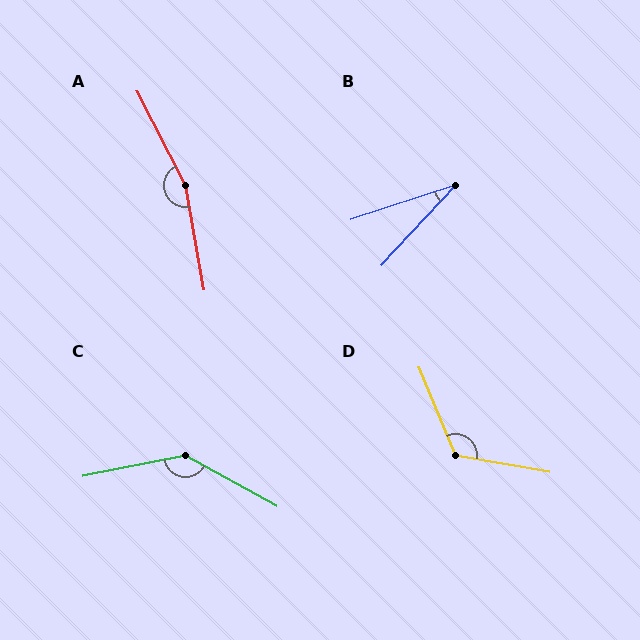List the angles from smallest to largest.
B (29°), D (123°), C (140°), A (163°).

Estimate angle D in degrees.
Approximately 123 degrees.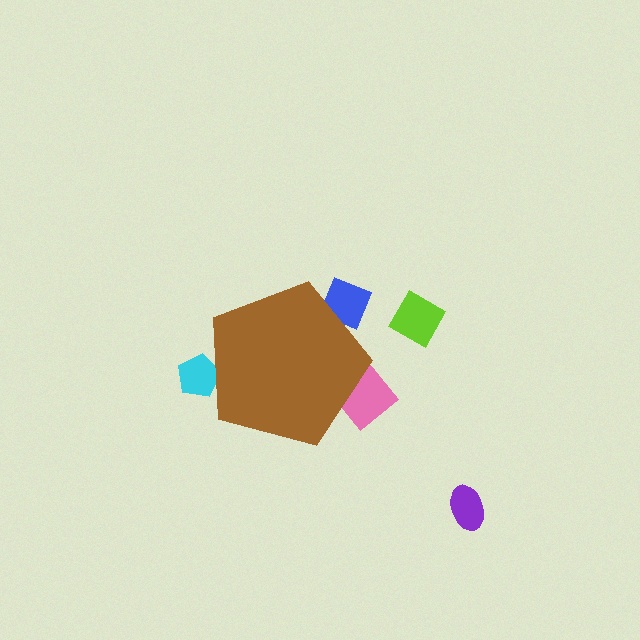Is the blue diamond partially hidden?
Yes, the blue diamond is partially hidden behind the brown pentagon.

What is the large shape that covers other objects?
A brown pentagon.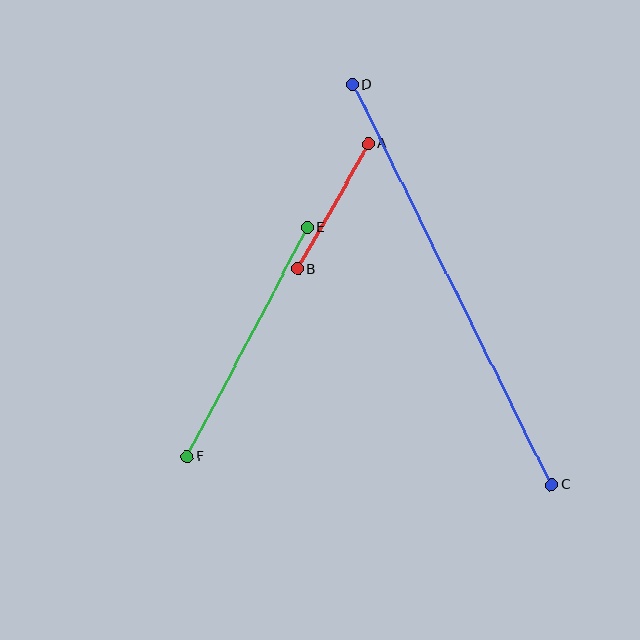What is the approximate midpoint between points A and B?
The midpoint is at approximately (333, 206) pixels.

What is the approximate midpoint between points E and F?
The midpoint is at approximately (247, 342) pixels.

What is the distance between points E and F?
The distance is approximately 259 pixels.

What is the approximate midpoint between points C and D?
The midpoint is at approximately (452, 285) pixels.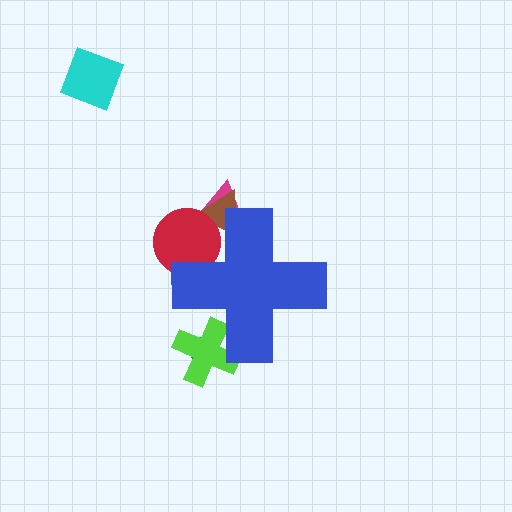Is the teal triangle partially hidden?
Yes, the teal triangle is partially hidden behind the blue cross.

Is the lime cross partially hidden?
Yes, the lime cross is partially hidden behind the blue cross.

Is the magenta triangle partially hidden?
Yes, the magenta triangle is partially hidden behind the blue cross.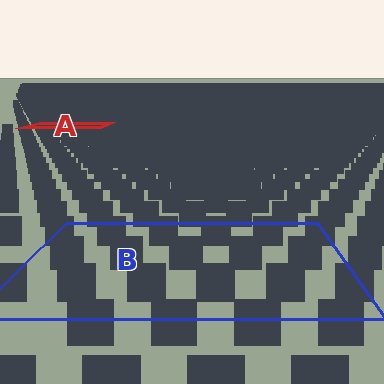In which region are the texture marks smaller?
The texture marks are smaller in region A, because it is farther away.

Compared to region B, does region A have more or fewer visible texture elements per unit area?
Region A has more texture elements per unit area — they are packed more densely because it is farther away.